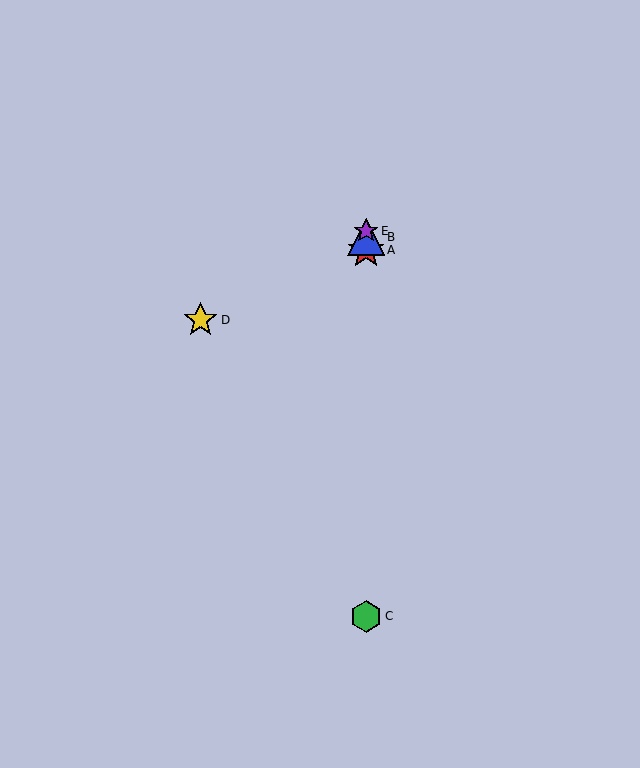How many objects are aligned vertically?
4 objects (A, B, C, E) are aligned vertically.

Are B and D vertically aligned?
No, B is at x≈366 and D is at x≈201.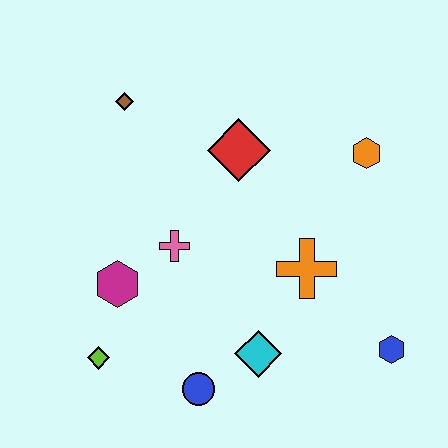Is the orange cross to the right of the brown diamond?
Yes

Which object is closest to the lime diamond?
The magenta hexagon is closest to the lime diamond.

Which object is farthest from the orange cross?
The brown diamond is farthest from the orange cross.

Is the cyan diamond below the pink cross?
Yes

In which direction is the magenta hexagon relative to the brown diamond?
The magenta hexagon is below the brown diamond.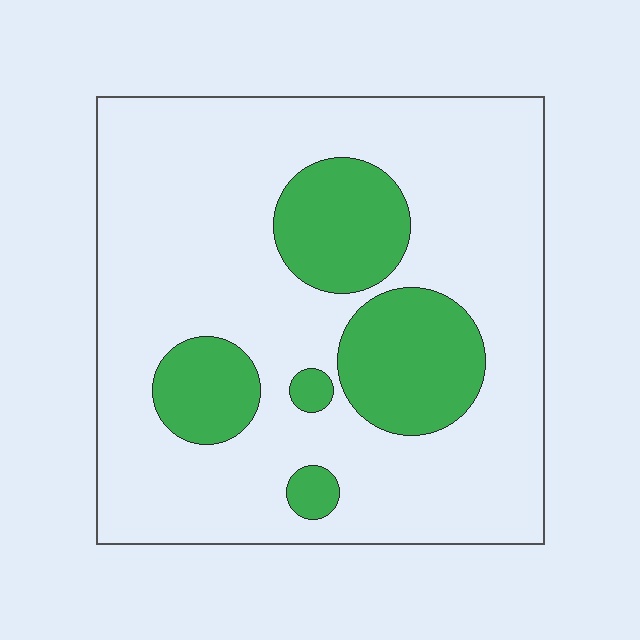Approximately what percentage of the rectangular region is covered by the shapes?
Approximately 25%.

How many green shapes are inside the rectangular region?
5.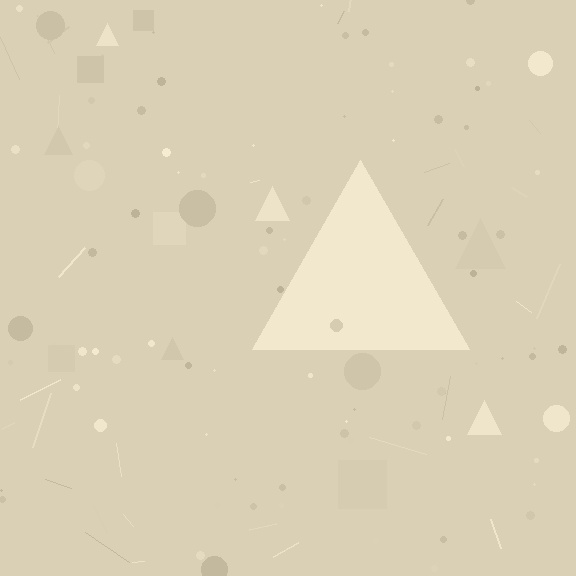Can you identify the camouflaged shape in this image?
The camouflaged shape is a triangle.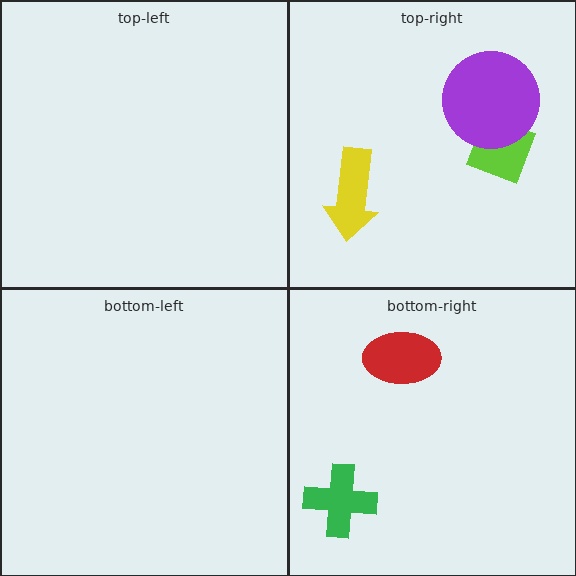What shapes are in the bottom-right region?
The green cross, the red ellipse.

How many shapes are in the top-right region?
3.